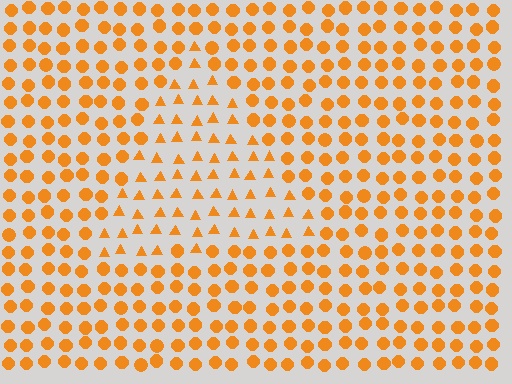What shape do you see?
I see a triangle.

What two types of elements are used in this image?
The image uses triangles inside the triangle region and circles outside it.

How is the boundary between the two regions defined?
The boundary is defined by a change in element shape: triangles inside vs. circles outside. All elements share the same color and spacing.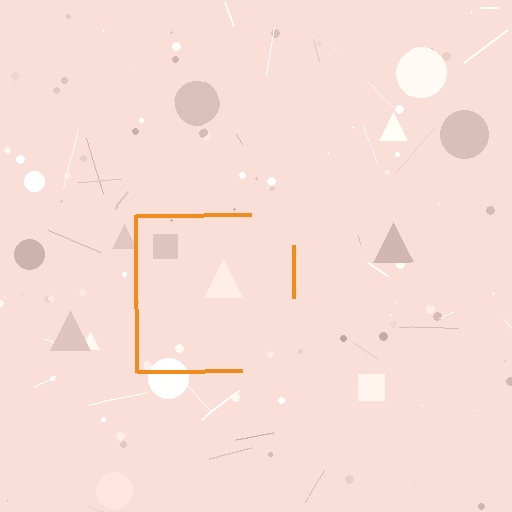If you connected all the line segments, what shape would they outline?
They would outline a square.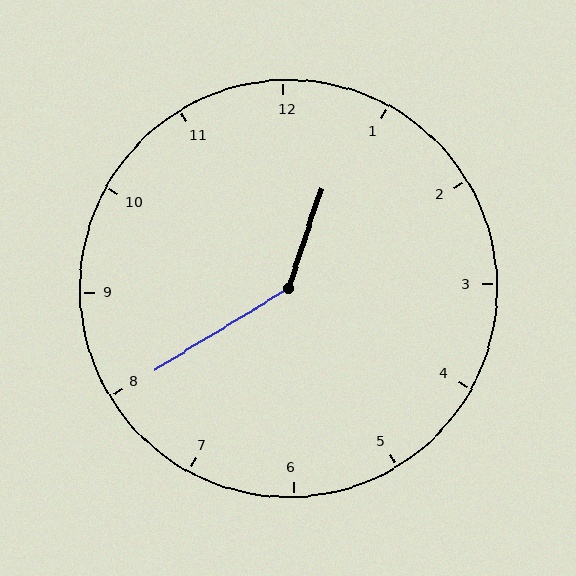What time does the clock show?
12:40.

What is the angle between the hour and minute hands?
Approximately 140 degrees.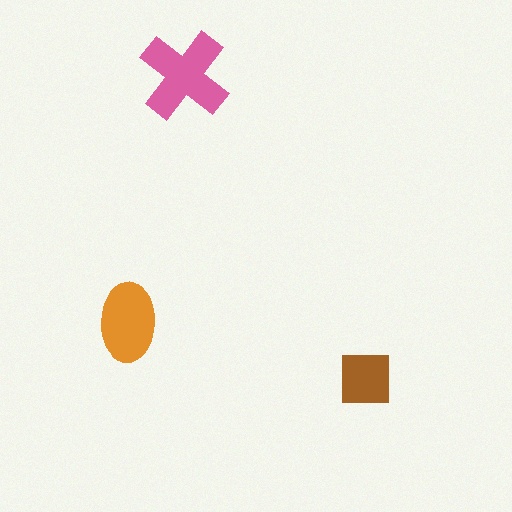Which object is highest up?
The pink cross is topmost.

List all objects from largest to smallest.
The pink cross, the orange ellipse, the brown square.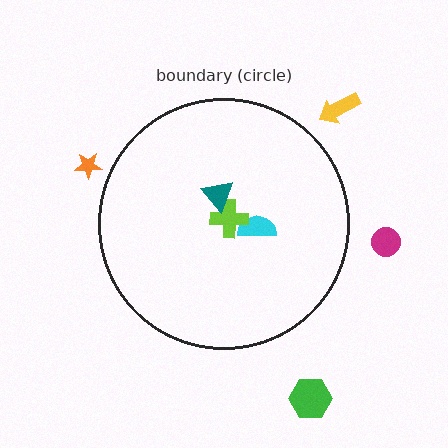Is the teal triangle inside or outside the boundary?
Inside.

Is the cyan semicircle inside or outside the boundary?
Inside.